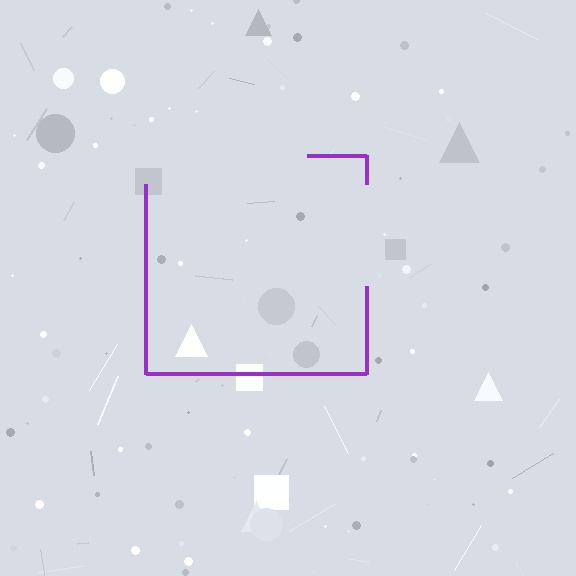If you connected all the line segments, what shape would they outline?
They would outline a square.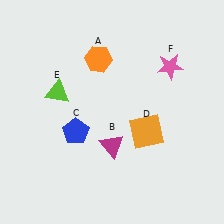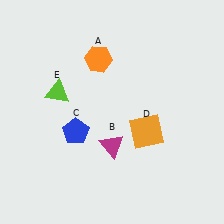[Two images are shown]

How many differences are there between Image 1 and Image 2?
There is 1 difference between the two images.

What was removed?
The pink star (F) was removed in Image 2.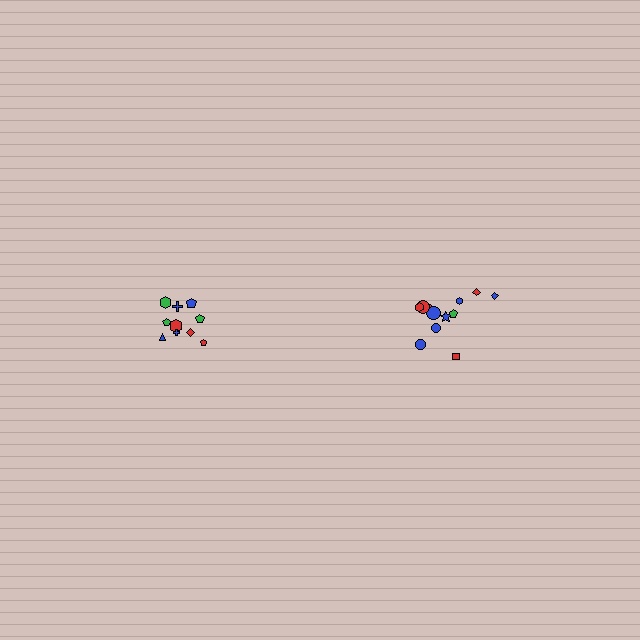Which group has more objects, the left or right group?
The right group.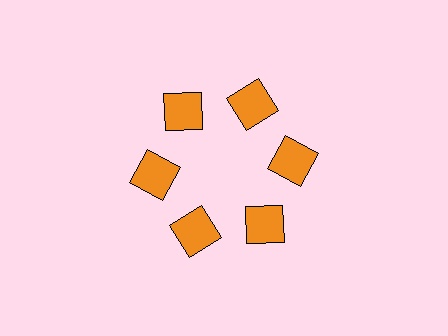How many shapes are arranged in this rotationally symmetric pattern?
There are 6 shapes, arranged in 6 groups of 1.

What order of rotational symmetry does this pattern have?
This pattern has 6-fold rotational symmetry.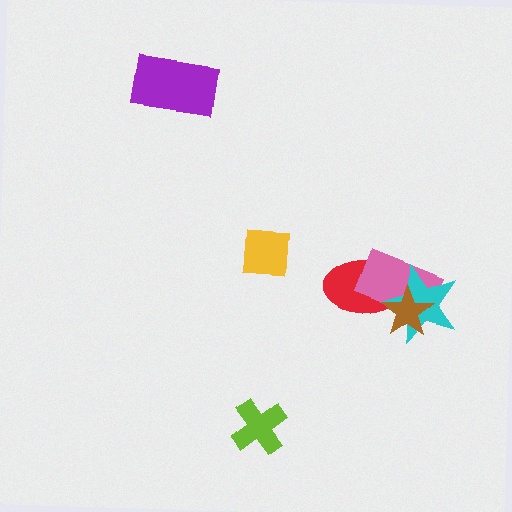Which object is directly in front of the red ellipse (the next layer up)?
The pink rectangle is directly in front of the red ellipse.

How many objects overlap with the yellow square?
0 objects overlap with the yellow square.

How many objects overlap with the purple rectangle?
0 objects overlap with the purple rectangle.